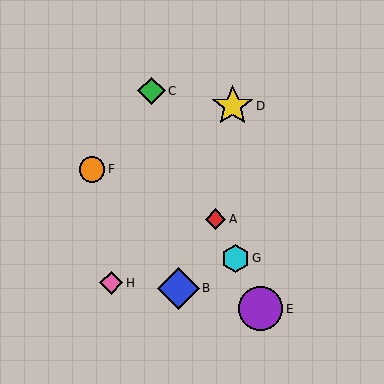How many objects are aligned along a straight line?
4 objects (A, C, E, G) are aligned along a straight line.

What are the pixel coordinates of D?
Object D is at (233, 106).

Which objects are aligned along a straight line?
Objects A, C, E, G are aligned along a straight line.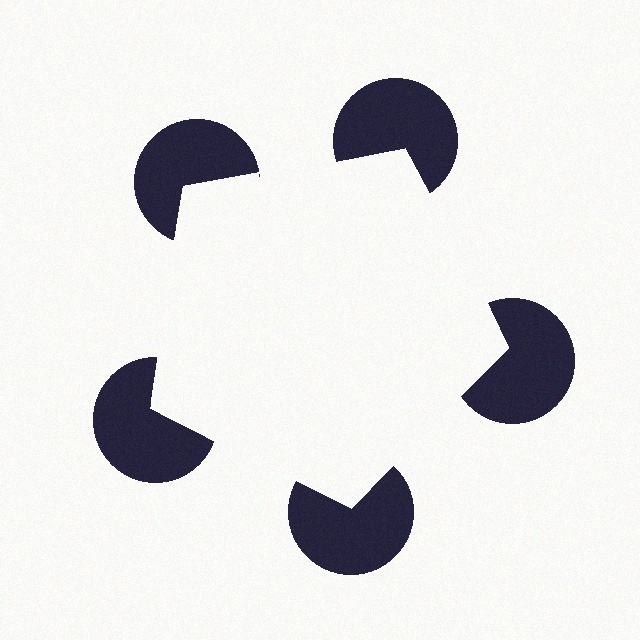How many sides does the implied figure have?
5 sides.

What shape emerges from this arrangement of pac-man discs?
An illusory pentagon — its edges are inferred from the aligned wedge cuts in the pac-man discs, not physically drawn.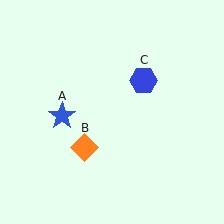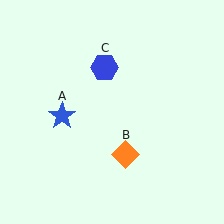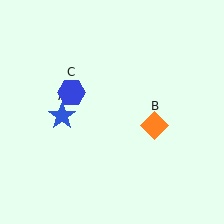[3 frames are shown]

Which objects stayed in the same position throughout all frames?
Blue star (object A) remained stationary.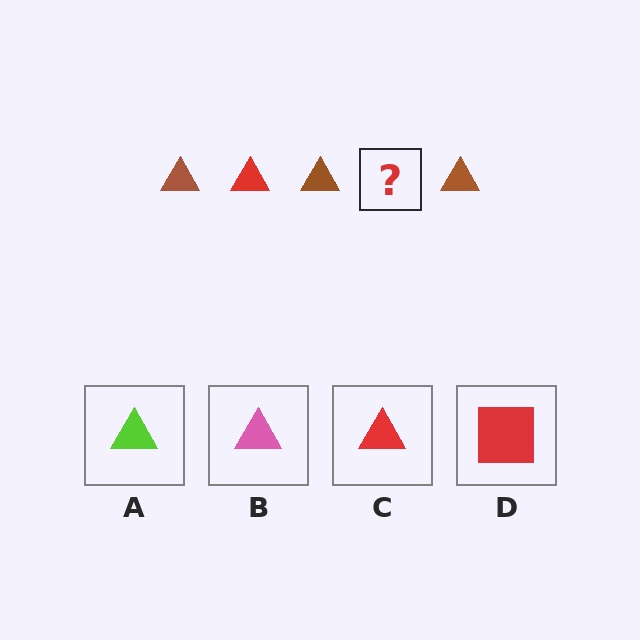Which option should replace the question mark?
Option C.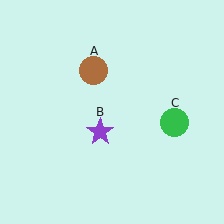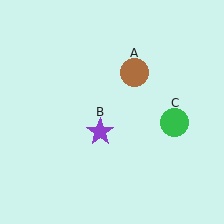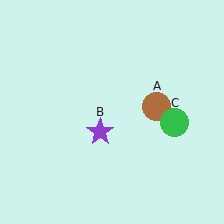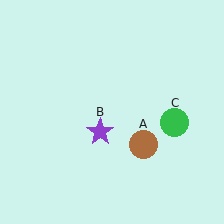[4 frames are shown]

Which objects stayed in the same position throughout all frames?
Purple star (object B) and green circle (object C) remained stationary.